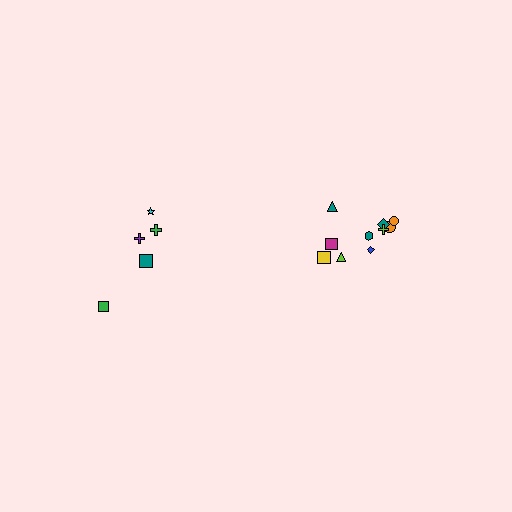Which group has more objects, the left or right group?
The right group.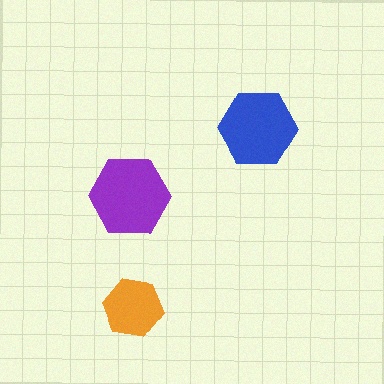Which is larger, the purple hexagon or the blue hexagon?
The purple one.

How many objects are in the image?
There are 3 objects in the image.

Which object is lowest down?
The orange hexagon is bottommost.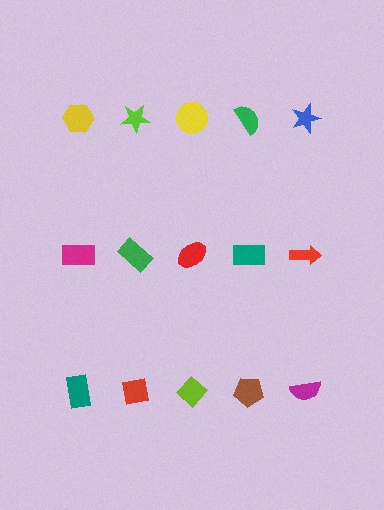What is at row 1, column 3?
A yellow circle.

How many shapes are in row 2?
5 shapes.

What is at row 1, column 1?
A yellow hexagon.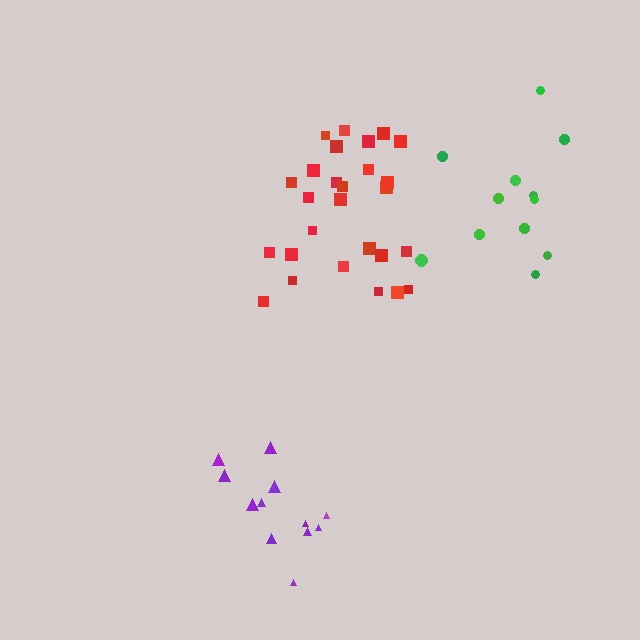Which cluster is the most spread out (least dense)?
Green.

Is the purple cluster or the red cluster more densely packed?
Red.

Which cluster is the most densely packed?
Red.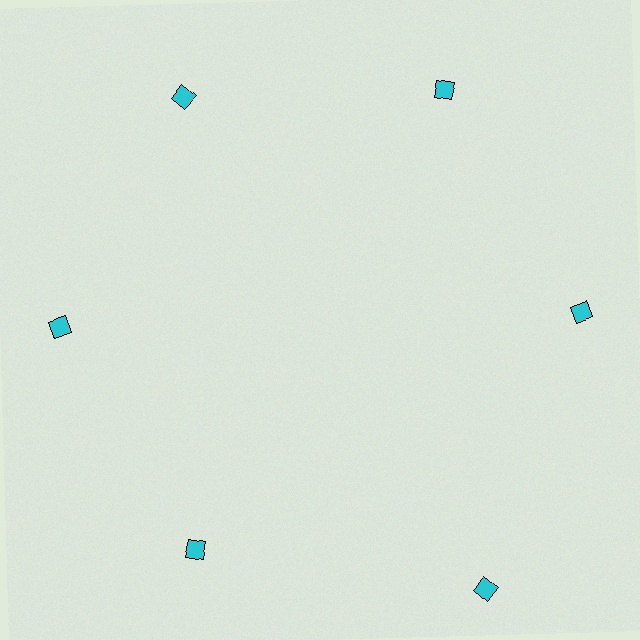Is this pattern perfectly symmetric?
No. The 6 cyan diamonds are arranged in a ring, but one element near the 5 o'clock position is pushed outward from the center, breaking the 6-fold rotational symmetry.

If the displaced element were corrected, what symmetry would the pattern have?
It would have 6-fold rotational symmetry — the pattern would map onto itself every 60 degrees.